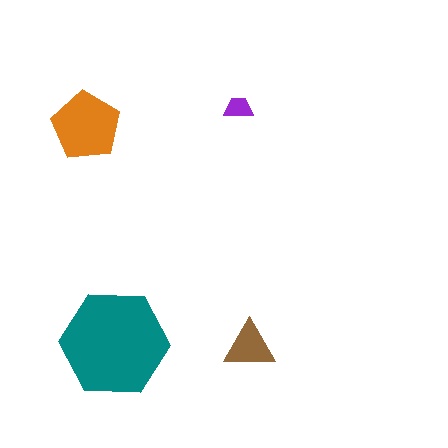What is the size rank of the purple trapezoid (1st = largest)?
4th.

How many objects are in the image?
There are 4 objects in the image.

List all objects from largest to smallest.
The teal hexagon, the orange pentagon, the brown triangle, the purple trapezoid.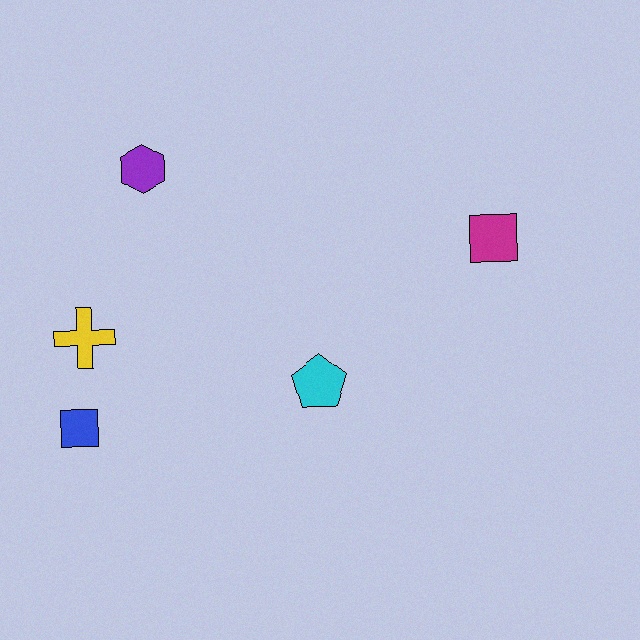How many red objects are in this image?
There are no red objects.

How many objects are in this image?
There are 5 objects.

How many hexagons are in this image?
There is 1 hexagon.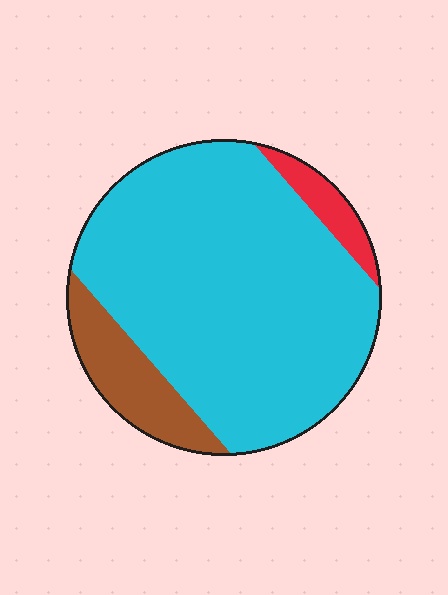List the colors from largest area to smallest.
From largest to smallest: cyan, brown, red.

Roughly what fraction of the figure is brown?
Brown covers roughly 15% of the figure.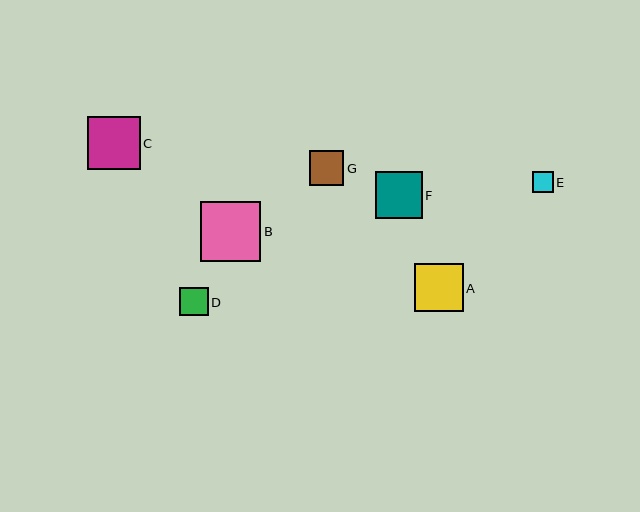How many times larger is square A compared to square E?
Square A is approximately 2.4 times the size of square E.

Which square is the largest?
Square B is the largest with a size of approximately 60 pixels.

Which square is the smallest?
Square E is the smallest with a size of approximately 21 pixels.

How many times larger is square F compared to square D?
Square F is approximately 1.6 times the size of square D.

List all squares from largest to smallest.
From largest to smallest: B, C, A, F, G, D, E.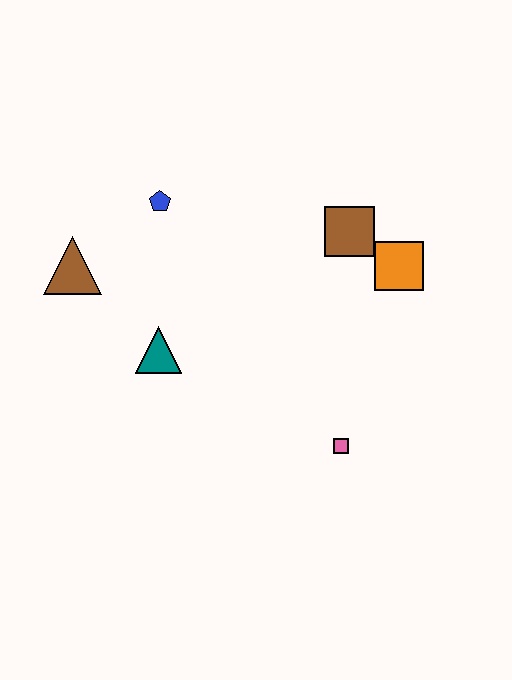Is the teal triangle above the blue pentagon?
No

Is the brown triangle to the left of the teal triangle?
Yes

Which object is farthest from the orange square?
The brown triangle is farthest from the orange square.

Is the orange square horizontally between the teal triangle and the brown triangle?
No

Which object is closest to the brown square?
The orange square is closest to the brown square.